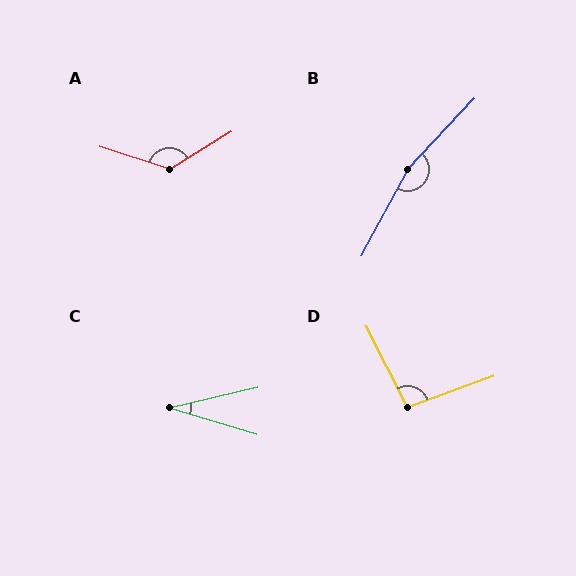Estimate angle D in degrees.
Approximately 97 degrees.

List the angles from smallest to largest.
C (30°), D (97°), A (131°), B (165°).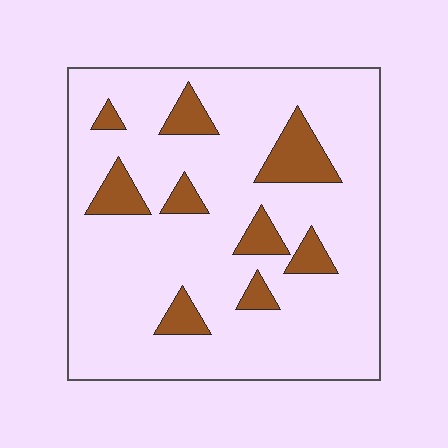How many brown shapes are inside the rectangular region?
9.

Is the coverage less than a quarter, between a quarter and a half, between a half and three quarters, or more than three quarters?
Less than a quarter.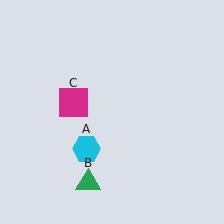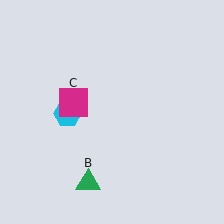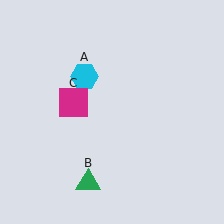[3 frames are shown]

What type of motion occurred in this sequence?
The cyan hexagon (object A) rotated clockwise around the center of the scene.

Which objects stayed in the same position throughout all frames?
Green triangle (object B) and magenta square (object C) remained stationary.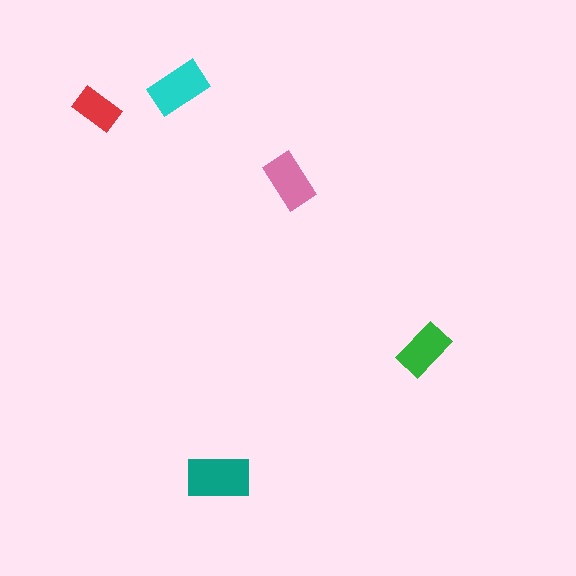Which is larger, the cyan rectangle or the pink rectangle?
The cyan one.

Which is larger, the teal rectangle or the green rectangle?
The teal one.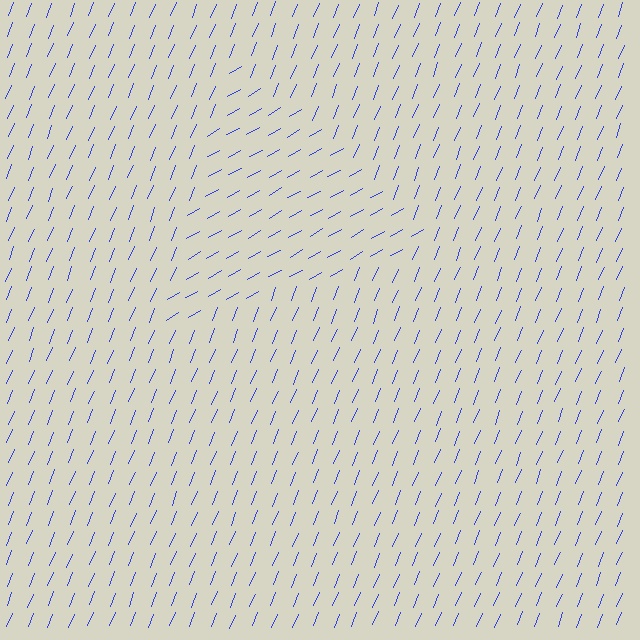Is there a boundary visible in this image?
Yes, there is a texture boundary formed by a change in line orientation.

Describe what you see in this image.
The image is filled with small blue line segments. A triangle region in the image has lines oriented differently from the surrounding lines, creating a visible texture boundary.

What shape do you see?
I see a triangle.